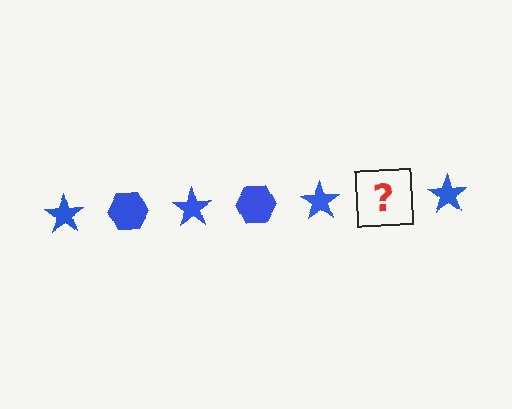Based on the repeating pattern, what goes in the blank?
The blank should be a blue hexagon.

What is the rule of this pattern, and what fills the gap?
The rule is that the pattern cycles through star, hexagon shapes in blue. The gap should be filled with a blue hexagon.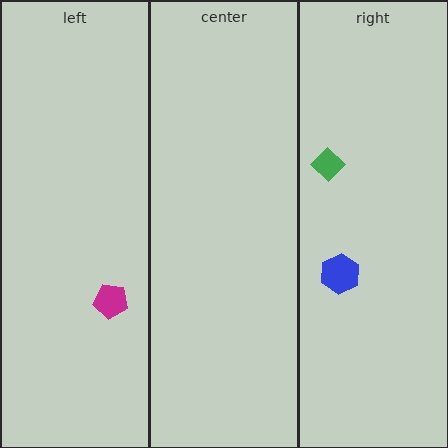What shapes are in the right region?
The green diamond, the blue hexagon.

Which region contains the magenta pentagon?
The left region.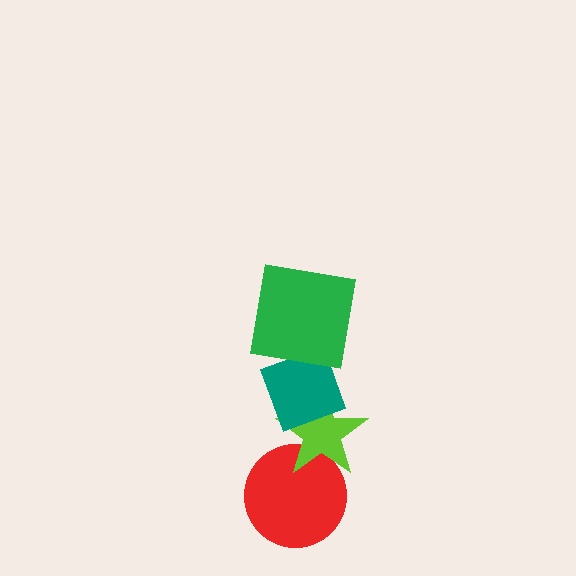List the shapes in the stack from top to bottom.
From top to bottom: the green square, the teal diamond, the lime star, the red circle.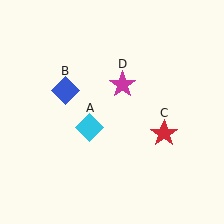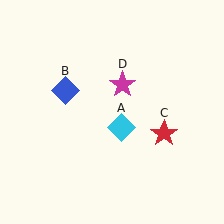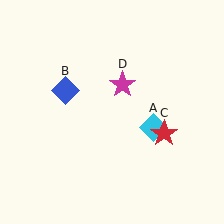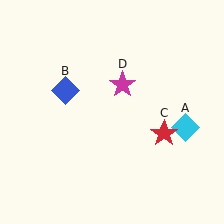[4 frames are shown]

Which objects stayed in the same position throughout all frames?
Blue diamond (object B) and red star (object C) and magenta star (object D) remained stationary.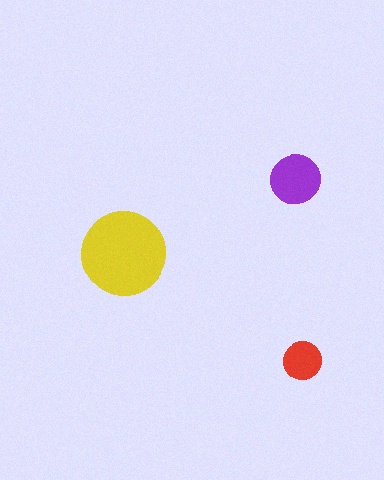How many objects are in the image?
There are 3 objects in the image.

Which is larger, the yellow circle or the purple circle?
The yellow one.